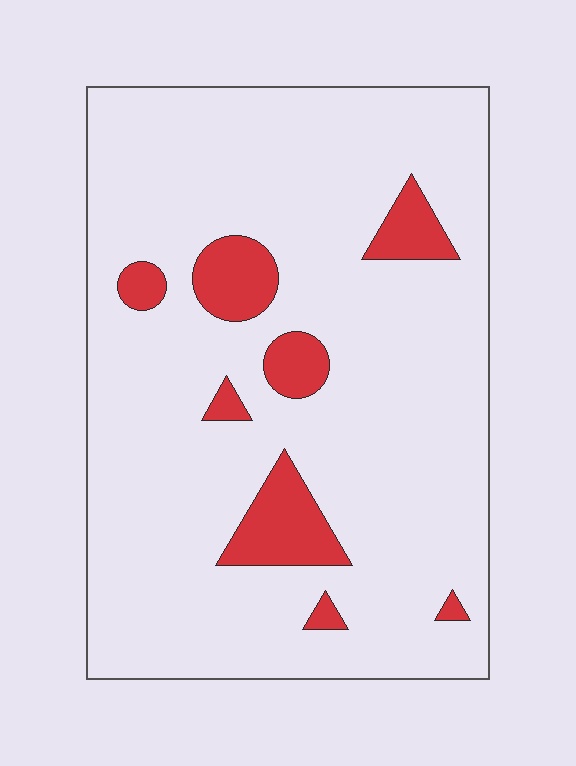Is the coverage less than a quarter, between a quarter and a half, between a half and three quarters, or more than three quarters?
Less than a quarter.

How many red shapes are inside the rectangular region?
8.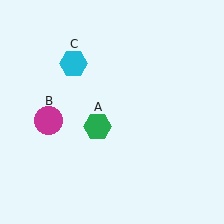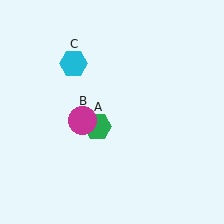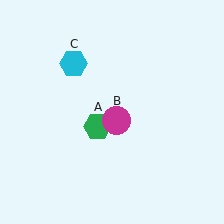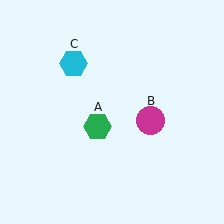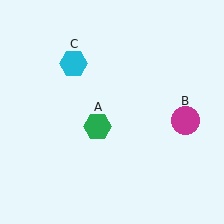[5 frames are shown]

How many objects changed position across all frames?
1 object changed position: magenta circle (object B).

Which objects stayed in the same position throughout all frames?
Green hexagon (object A) and cyan hexagon (object C) remained stationary.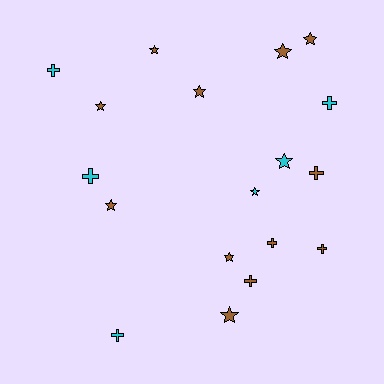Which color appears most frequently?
Brown, with 12 objects.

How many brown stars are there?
There are 8 brown stars.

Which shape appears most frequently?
Star, with 10 objects.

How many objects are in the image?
There are 18 objects.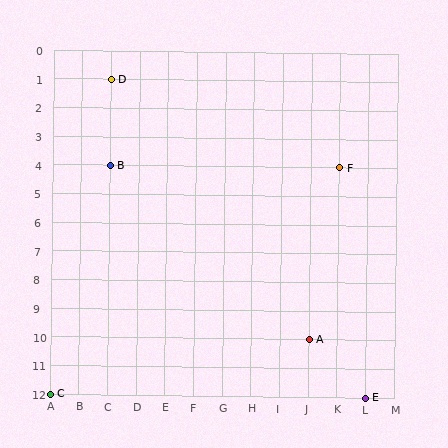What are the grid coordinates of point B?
Point B is at grid coordinates (C, 4).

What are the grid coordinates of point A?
Point A is at grid coordinates (J, 10).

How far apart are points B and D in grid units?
Points B and D are 3 rows apart.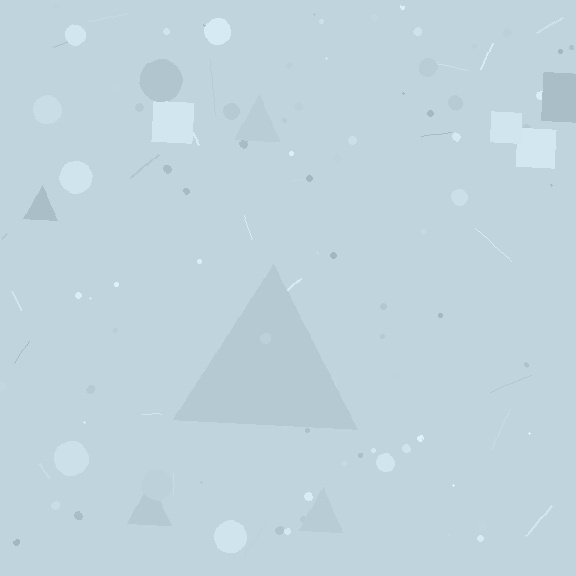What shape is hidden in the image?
A triangle is hidden in the image.